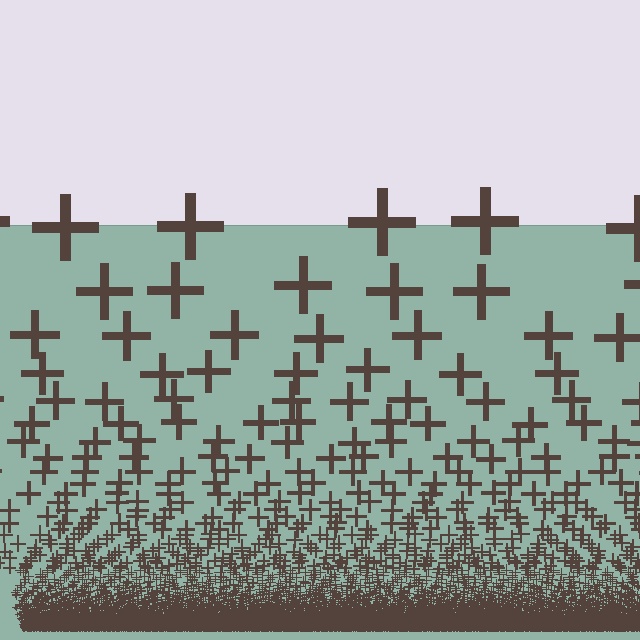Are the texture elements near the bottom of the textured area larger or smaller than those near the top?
Smaller. The gradient is inverted — elements near the bottom are smaller and denser.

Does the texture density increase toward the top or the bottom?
Density increases toward the bottom.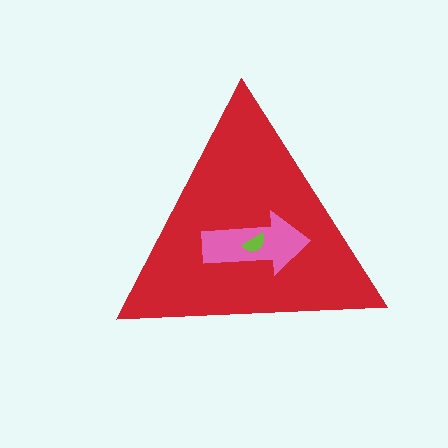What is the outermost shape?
The red triangle.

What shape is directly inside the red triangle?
The pink arrow.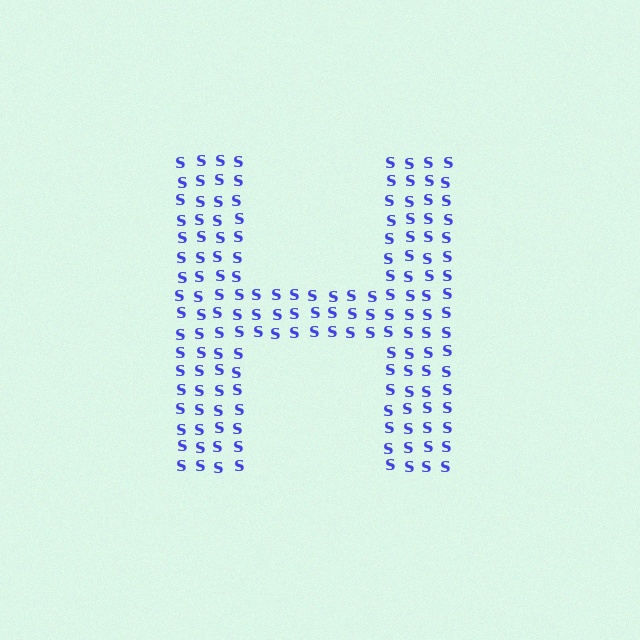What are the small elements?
The small elements are letter S's.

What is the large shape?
The large shape is the letter H.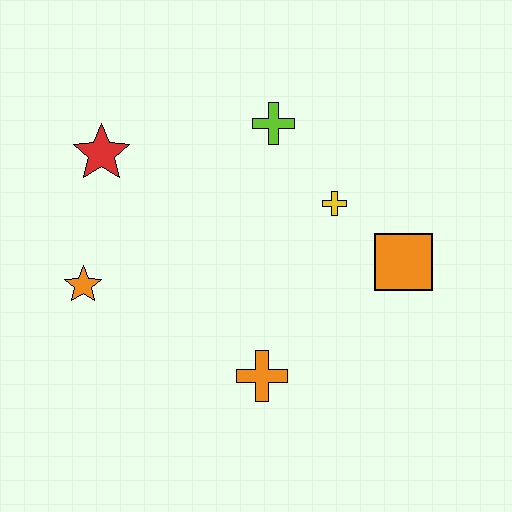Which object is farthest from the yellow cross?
The orange star is farthest from the yellow cross.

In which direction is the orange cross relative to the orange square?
The orange cross is to the left of the orange square.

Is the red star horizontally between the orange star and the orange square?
Yes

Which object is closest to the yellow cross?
The orange square is closest to the yellow cross.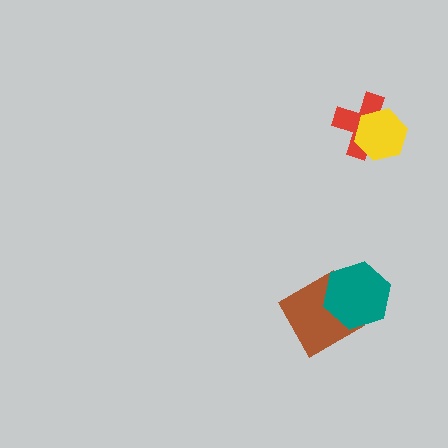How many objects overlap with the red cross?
1 object overlaps with the red cross.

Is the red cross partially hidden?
Yes, it is partially covered by another shape.